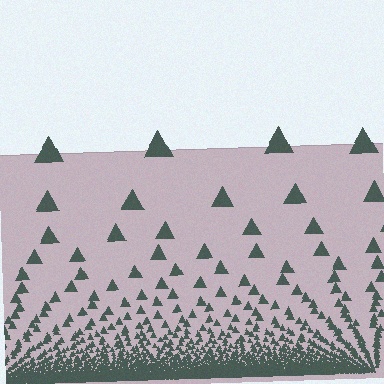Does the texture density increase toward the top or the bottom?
Density increases toward the bottom.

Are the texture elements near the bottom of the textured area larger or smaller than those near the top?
Smaller. The gradient is inverted — elements near the bottom are smaller and denser.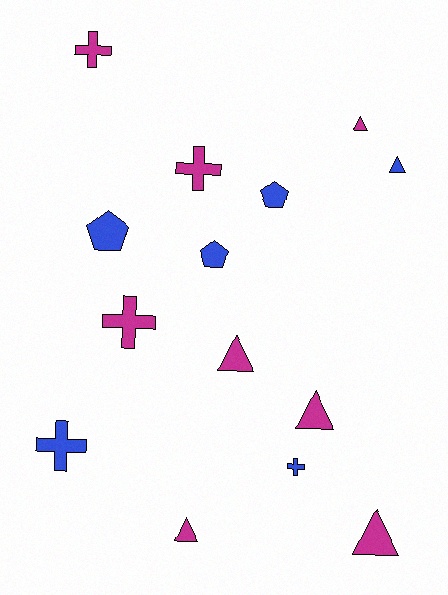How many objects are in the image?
There are 14 objects.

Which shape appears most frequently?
Triangle, with 6 objects.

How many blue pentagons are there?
There are 3 blue pentagons.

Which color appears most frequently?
Magenta, with 8 objects.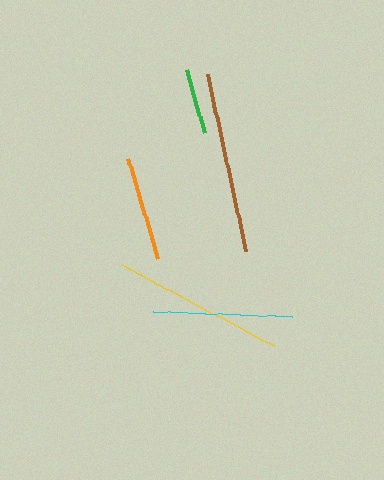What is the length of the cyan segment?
The cyan segment is approximately 138 pixels long.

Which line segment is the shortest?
The green line is the shortest at approximately 66 pixels.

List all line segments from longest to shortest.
From longest to shortest: brown, yellow, cyan, orange, green.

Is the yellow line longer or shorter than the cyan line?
The yellow line is longer than the cyan line.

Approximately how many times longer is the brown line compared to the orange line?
The brown line is approximately 1.7 times the length of the orange line.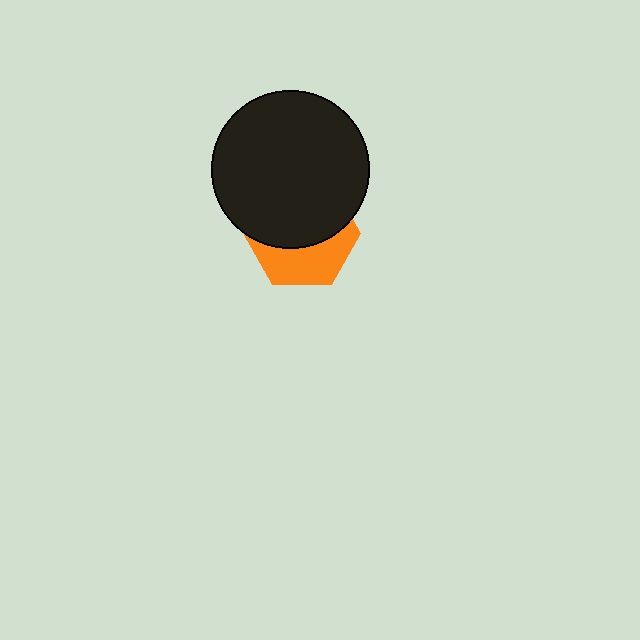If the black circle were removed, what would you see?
You would see the complete orange hexagon.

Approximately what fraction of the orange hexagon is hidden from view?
Roughly 59% of the orange hexagon is hidden behind the black circle.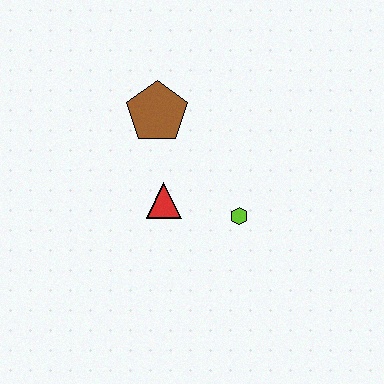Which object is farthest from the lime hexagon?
The brown pentagon is farthest from the lime hexagon.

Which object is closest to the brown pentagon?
The red triangle is closest to the brown pentagon.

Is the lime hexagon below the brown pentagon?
Yes